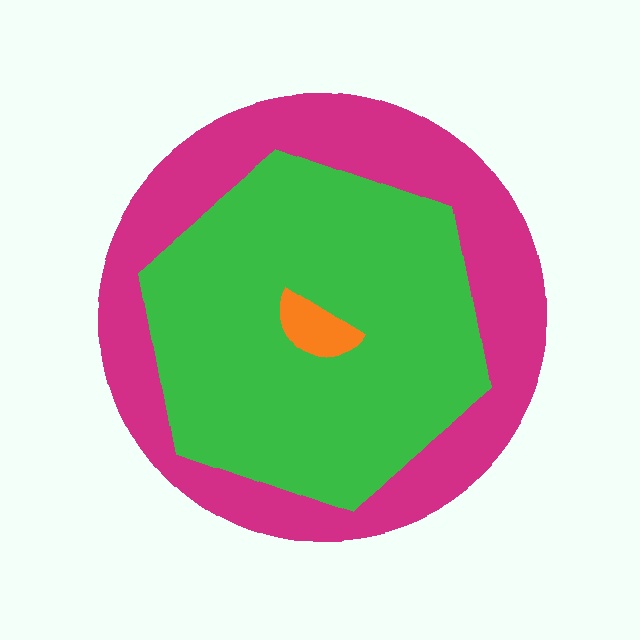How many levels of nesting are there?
3.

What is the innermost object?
The orange semicircle.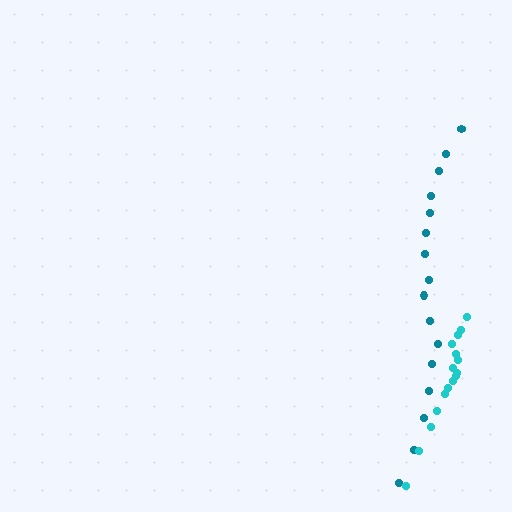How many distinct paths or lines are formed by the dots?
There are 2 distinct paths.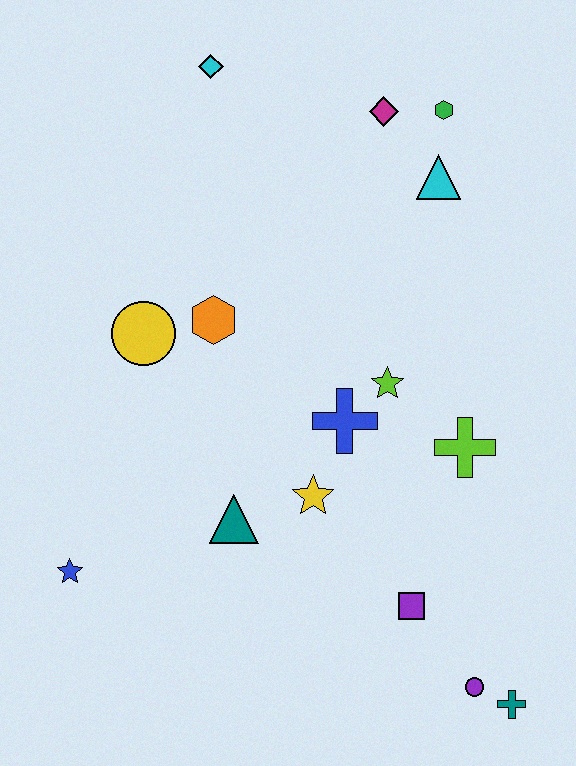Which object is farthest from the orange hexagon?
The teal cross is farthest from the orange hexagon.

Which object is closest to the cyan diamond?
The magenta diamond is closest to the cyan diamond.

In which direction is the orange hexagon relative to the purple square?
The orange hexagon is above the purple square.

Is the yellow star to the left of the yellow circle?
No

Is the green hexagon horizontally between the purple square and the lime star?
No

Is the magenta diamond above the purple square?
Yes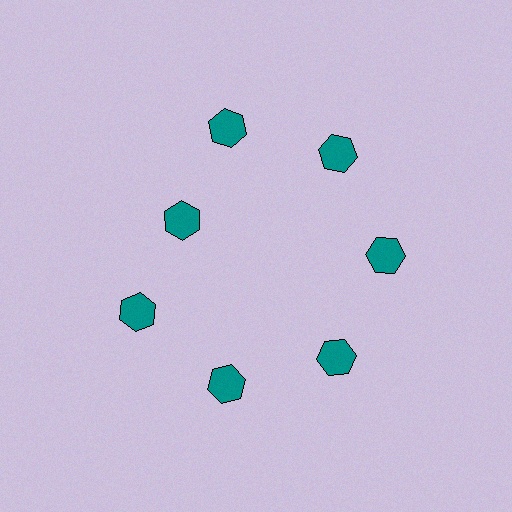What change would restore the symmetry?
The symmetry would be restored by moving it outward, back onto the ring so that all 7 hexagons sit at equal angles and equal distance from the center.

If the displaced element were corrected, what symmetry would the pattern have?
It would have 7-fold rotational symmetry — the pattern would map onto itself every 51 degrees.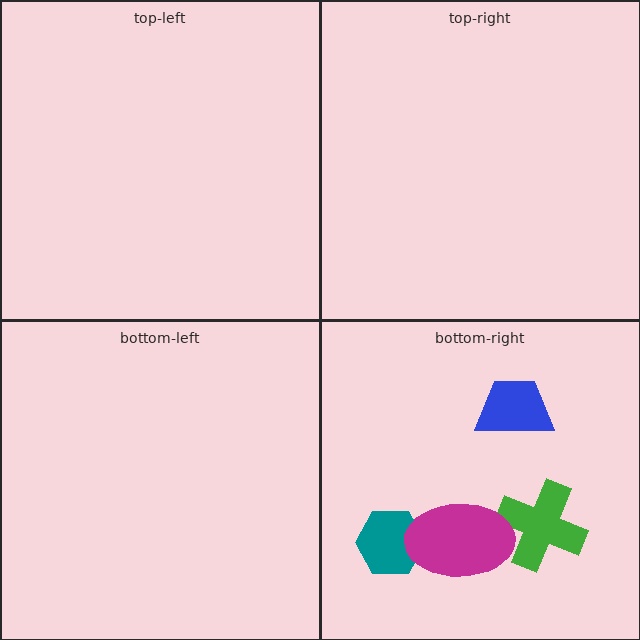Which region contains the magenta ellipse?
The bottom-right region.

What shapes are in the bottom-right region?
The teal hexagon, the green cross, the blue trapezoid, the magenta ellipse.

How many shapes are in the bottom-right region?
4.